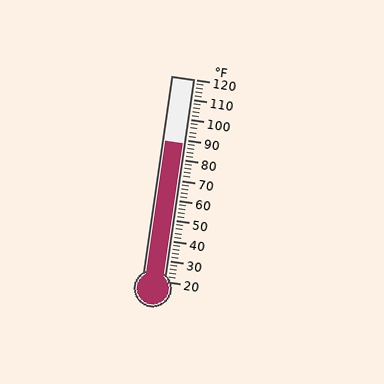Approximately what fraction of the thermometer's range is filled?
The thermometer is filled to approximately 70% of its range.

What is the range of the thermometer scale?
The thermometer scale ranges from 20°F to 120°F.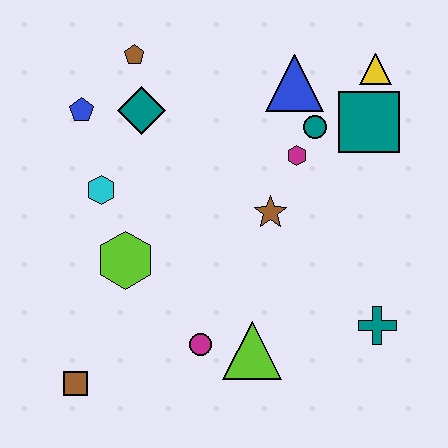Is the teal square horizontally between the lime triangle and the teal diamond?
No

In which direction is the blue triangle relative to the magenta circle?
The blue triangle is above the magenta circle.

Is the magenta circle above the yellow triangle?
No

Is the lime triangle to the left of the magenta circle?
No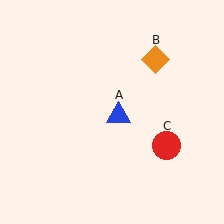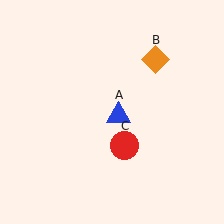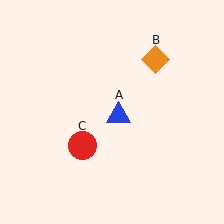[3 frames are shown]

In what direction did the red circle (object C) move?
The red circle (object C) moved left.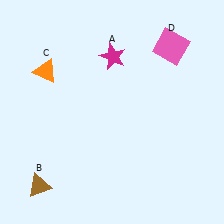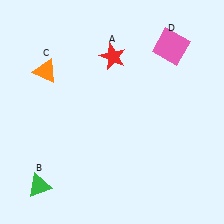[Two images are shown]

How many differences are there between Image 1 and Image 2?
There are 2 differences between the two images.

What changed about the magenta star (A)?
In Image 1, A is magenta. In Image 2, it changed to red.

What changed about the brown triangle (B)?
In Image 1, B is brown. In Image 2, it changed to green.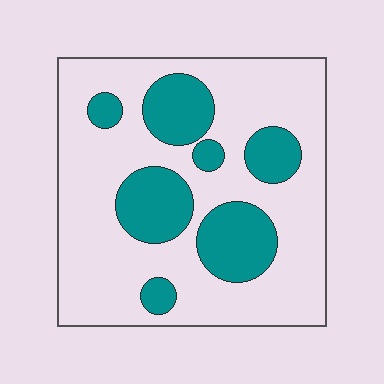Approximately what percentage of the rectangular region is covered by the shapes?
Approximately 25%.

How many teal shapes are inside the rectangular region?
7.